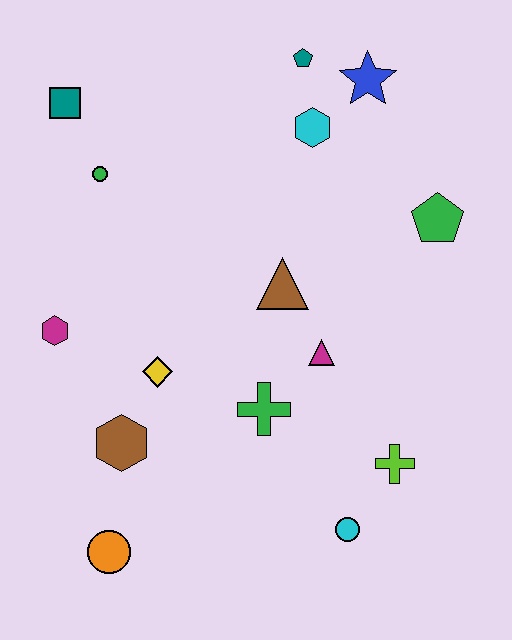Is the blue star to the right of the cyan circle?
Yes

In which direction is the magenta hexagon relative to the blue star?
The magenta hexagon is to the left of the blue star.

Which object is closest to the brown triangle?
The magenta triangle is closest to the brown triangle.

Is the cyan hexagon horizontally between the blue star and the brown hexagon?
Yes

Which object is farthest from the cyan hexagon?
The orange circle is farthest from the cyan hexagon.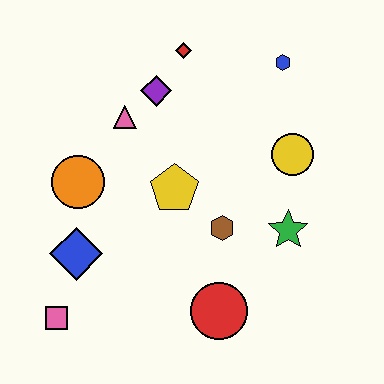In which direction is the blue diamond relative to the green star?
The blue diamond is to the left of the green star.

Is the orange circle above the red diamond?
No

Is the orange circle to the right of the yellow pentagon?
No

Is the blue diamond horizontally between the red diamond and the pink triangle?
No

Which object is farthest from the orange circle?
The blue hexagon is farthest from the orange circle.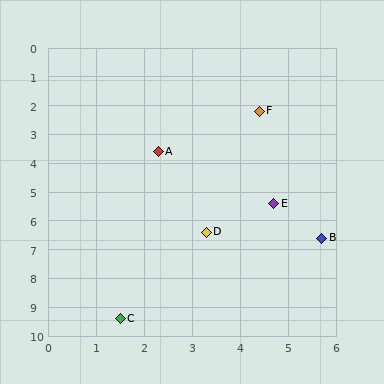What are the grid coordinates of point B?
Point B is at approximately (5.7, 6.6).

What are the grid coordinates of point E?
Point E is at approximately (4.7, 5.4).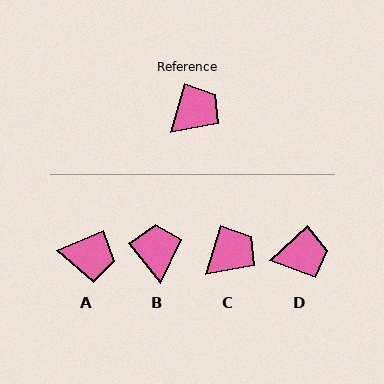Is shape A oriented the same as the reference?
No, it is off by about 51 degrees.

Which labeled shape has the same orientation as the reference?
C.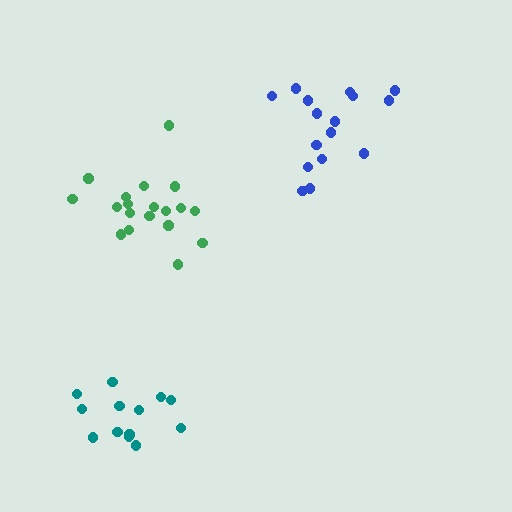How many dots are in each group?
Group 1: 16 dots, Group 2: 19 dots, Group 3: 13 dots (48 total).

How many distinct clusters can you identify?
There are 3 distinct clusters.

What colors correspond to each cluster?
The clusters are colored: blue, green, teal.